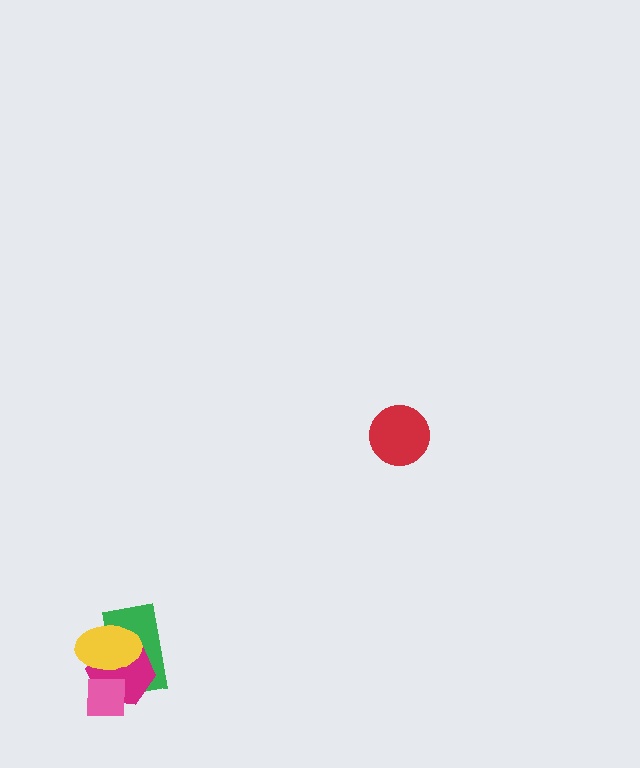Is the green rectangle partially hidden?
Yes, it is partially covered by another shape.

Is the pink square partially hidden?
No, no other shape covers it.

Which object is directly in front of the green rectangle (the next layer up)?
The magenta hexagon is directly in front of the green rectangle.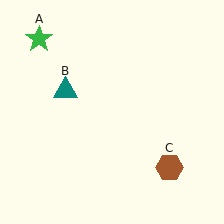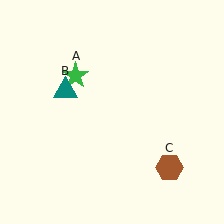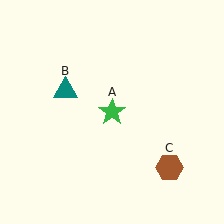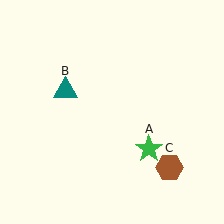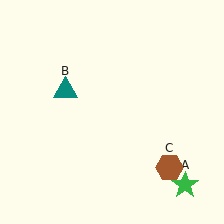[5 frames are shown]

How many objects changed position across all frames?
1 object changed position: green star (object A).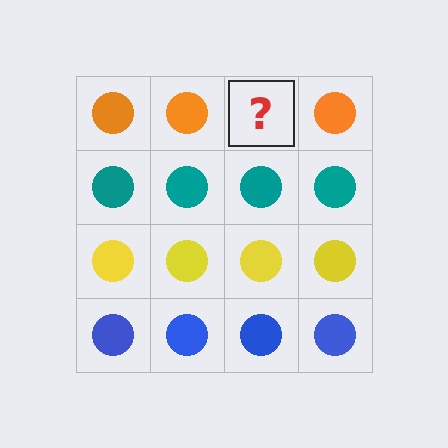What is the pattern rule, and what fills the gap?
The rule is that each row has a consistent color. The gap should be filled with an orange circle.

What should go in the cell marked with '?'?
The missing cell should contain an orange circle.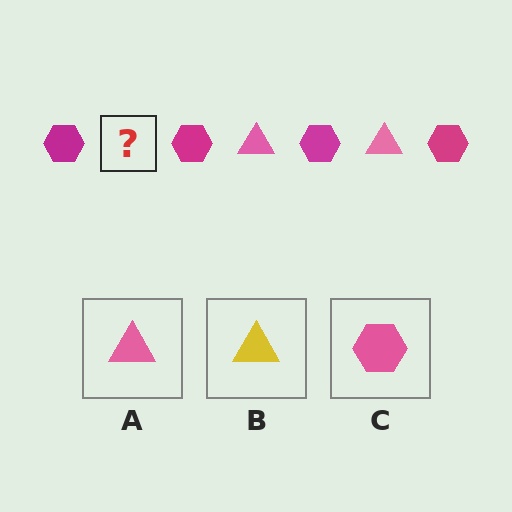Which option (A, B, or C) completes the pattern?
A.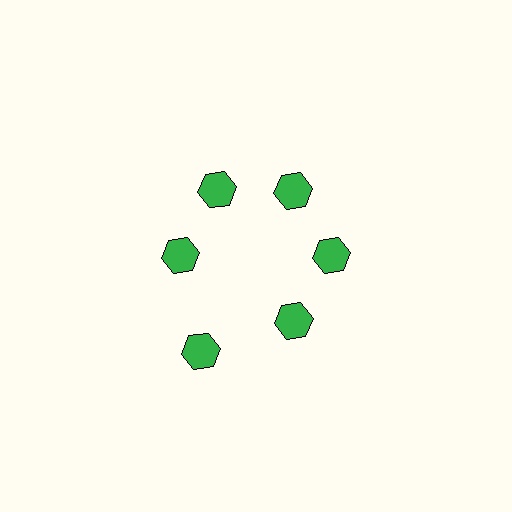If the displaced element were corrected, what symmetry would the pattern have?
It would have 6-fold rotational symmetry — the pattern would map onto itself every 60 degrees.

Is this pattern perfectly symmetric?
No. The 6 green hexagons are arranged in a ring, but one element near the 7 o'clock position is pushed outward from the center, breaking the 6-fold rotational symmetry.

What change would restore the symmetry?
The symmetry would be restored by moving it inward, back onto the ring so that all 6 hexagons sit at equal angles and equal distance from the center.